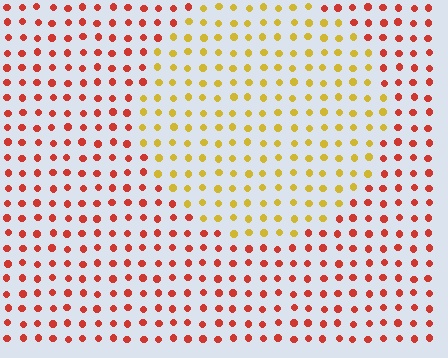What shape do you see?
I see a circle.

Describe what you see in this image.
The image is filled with small red elements in a uniform arrangement. A circle-shaped region is visible where the elements are tinted to a slightly different hue, forming a subtle color boundary.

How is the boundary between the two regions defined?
The boundary is defined purely by a slight shift in hue (about 48 degrees). Spacing, size, and orientation are identical on both sides.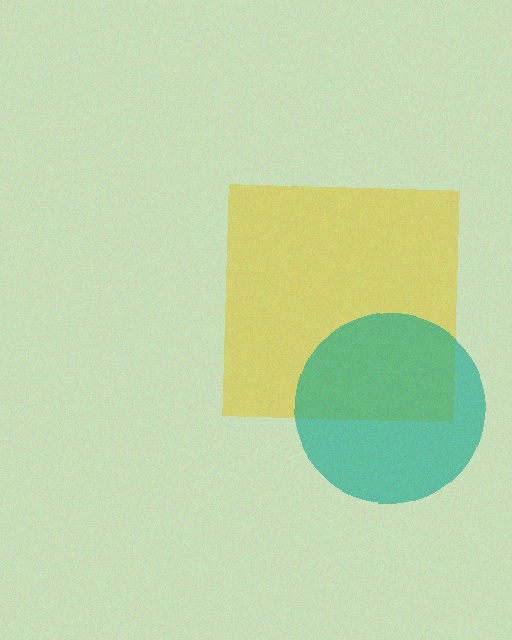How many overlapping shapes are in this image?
There are 2 overlapping shapes in the image.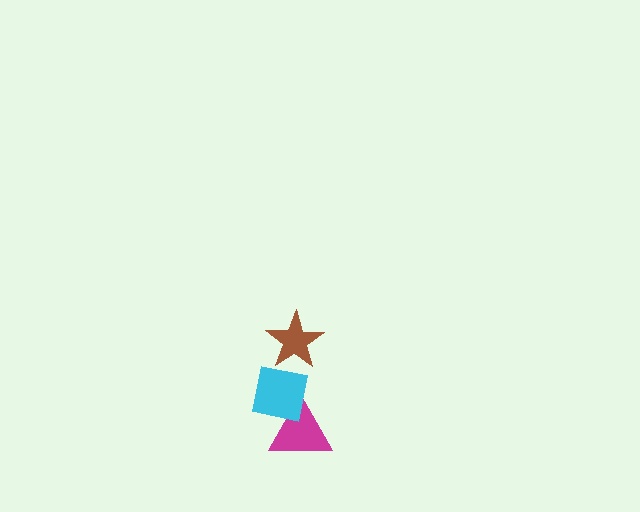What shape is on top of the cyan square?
The brown star is on top of the cyan square.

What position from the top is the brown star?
The brown star is 1st from the top.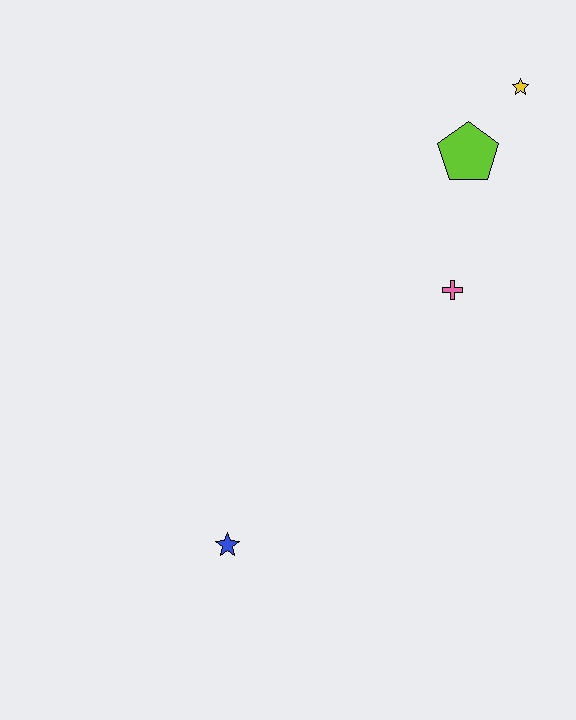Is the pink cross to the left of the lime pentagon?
Yes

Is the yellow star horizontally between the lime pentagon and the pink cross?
No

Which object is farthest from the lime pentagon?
The blue star is farthest from the lime pentagon.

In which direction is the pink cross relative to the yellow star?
The pink cross is below the yellow star.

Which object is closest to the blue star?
The pink cross is closest to the blue star.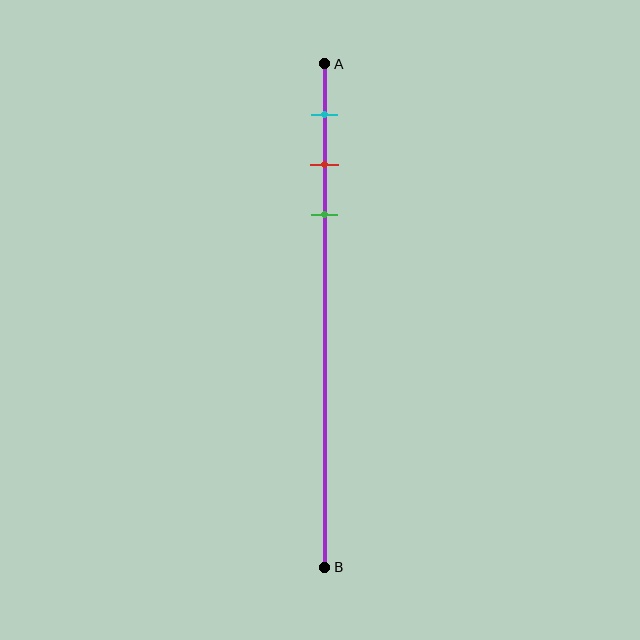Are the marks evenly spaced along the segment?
Yes, the marks are approximately evenly spaced.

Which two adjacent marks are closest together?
The red and green marks are the closest adjacent pair.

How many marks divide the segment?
There are 3 marks dividing the segment.